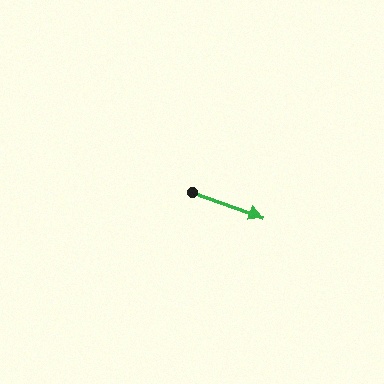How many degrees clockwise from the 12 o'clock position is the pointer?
Approximately 110 degrees.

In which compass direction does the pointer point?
East.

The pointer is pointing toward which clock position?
Roughly 4 o'clock.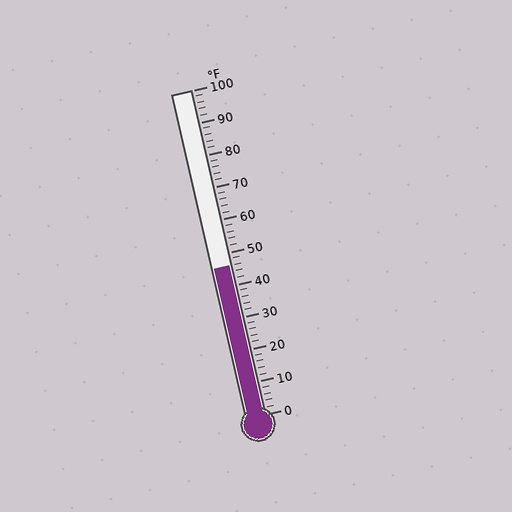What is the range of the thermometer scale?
The thermometer scale ranges from 0°F to 100°F.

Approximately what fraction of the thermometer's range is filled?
The thermometer is filled to approximately 45% of its range.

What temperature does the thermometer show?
The thermometer shows approximately 46°F.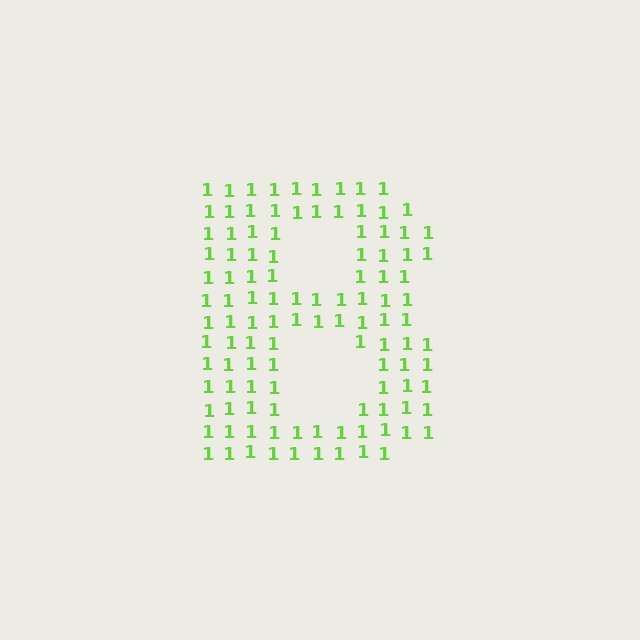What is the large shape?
The large shape is the letter B.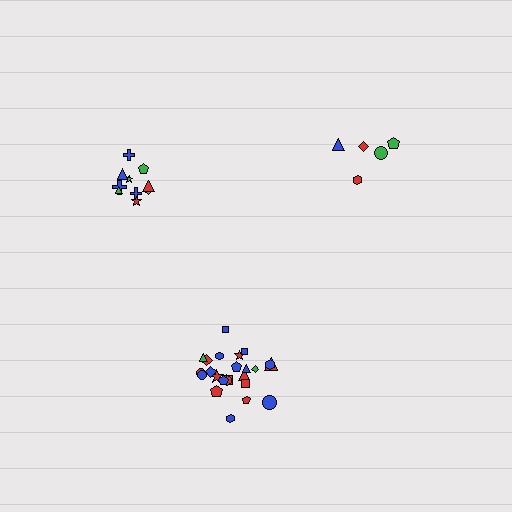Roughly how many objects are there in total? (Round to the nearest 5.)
Roughly 40 objects in total.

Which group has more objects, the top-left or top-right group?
The top-left group.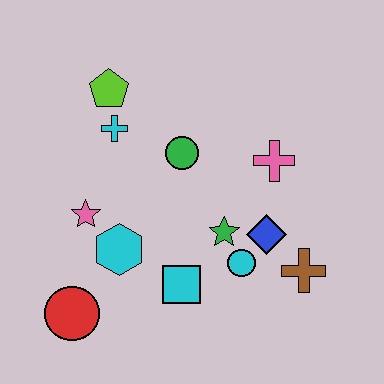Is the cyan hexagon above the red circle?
Yes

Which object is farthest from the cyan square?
The lime pentagon is farthest from the cyan square.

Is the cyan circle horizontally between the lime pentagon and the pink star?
No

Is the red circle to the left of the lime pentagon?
Yes